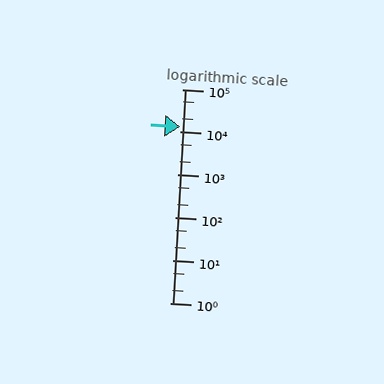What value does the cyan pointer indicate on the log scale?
The pointer indicates approximately 13000.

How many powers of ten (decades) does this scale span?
The scale spans 5 decades, from 1 to 100000.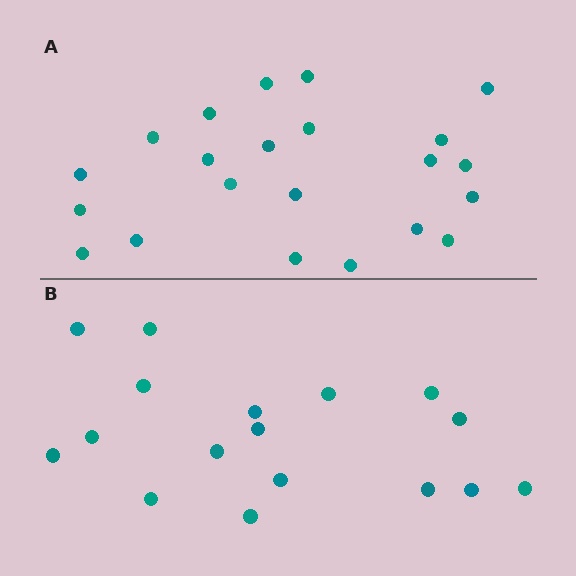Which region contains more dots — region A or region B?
Region A (the top region) has more dots.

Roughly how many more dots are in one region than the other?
Region A has about 5 more dots than region B.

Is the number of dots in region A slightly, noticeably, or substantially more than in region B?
Region A has noticeably more, but not dramatically so. The ratio is roughly 1.3 to 1.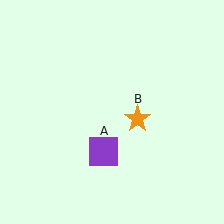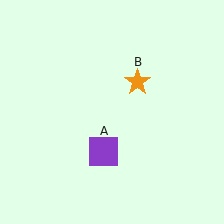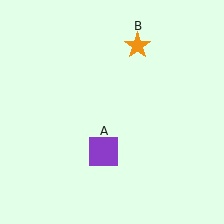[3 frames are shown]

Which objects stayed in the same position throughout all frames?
Purple square (object A) remained stationary.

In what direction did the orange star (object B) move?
The orange star (object B) moved up.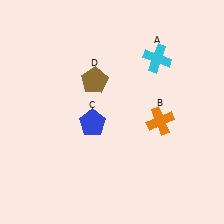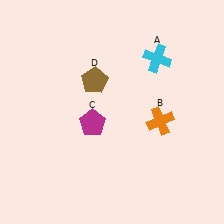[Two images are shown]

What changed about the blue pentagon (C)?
In Image 1, C is blue. In Image 2, it changed to magenta.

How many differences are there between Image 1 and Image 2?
There is 1 difference between the two images.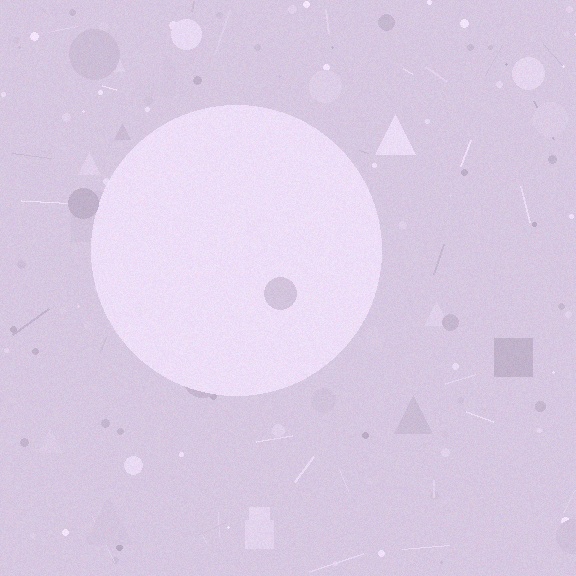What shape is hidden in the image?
A circle is hidden in the image.